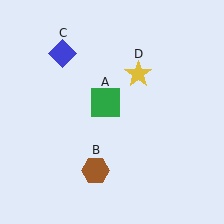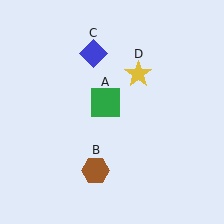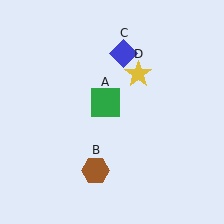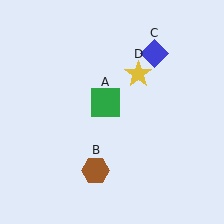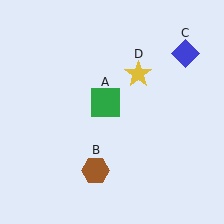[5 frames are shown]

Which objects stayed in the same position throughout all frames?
Green square (object A) and brown hexagon (object B) and yellow star (object D) remained stationary.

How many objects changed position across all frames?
1 object changed position: blue diamond (object C).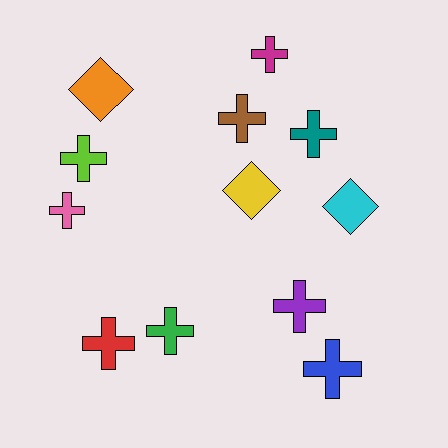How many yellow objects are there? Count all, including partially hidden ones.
There is 1 yellow object.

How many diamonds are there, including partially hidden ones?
There are 3 diamonds.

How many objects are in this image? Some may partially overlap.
There are 12 objects.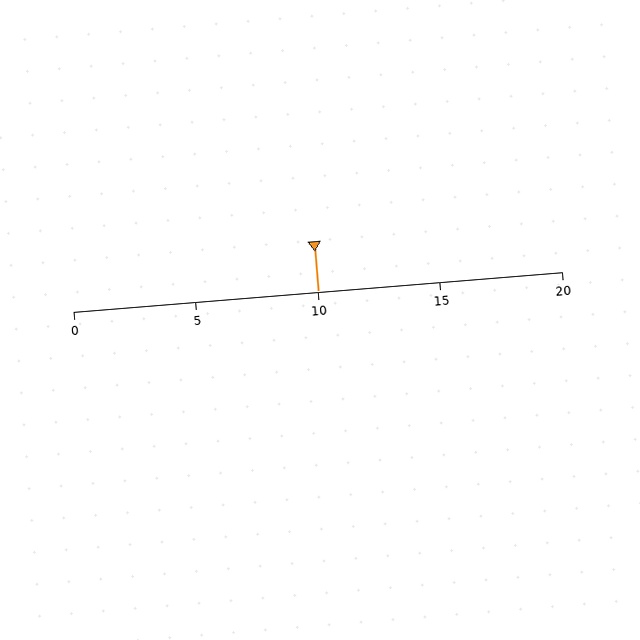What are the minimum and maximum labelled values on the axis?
The axis runs from 0 to 20.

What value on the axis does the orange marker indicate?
The marker indicates approximately 10.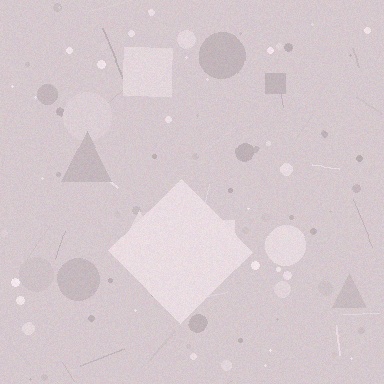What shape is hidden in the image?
A diamond is hidden in the image.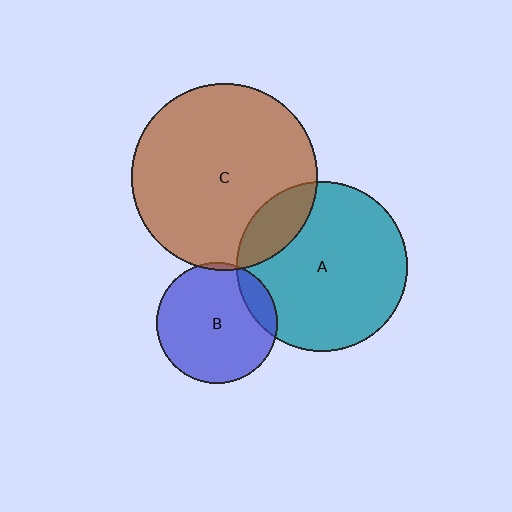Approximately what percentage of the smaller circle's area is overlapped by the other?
Approximately 5%.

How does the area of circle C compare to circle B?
Approximately 2.4 times.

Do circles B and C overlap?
Yes.